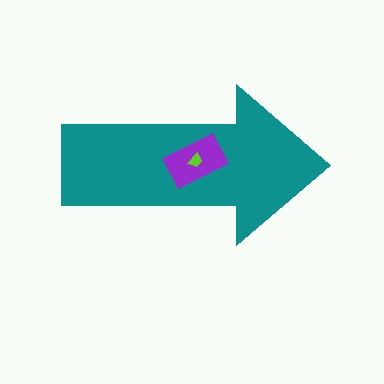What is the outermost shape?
The teal arrow.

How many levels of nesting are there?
3.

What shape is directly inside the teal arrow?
The purple rectangle.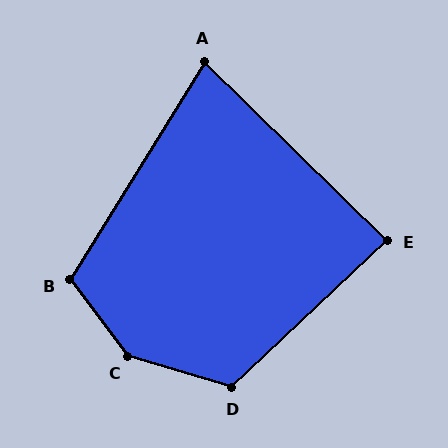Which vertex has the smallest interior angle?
A, at approximately 77 degrees.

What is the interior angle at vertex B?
Approximately 111 degrees (obtuse).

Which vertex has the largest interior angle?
C, at approximately 144 degrees.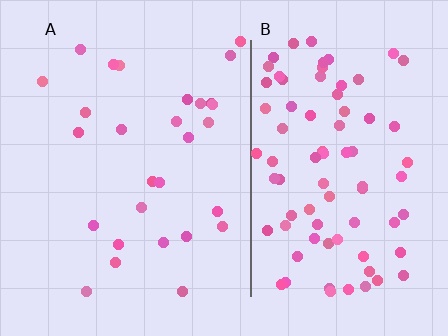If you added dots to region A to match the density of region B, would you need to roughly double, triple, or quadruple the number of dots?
Approximately triple.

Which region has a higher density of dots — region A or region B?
B (the right).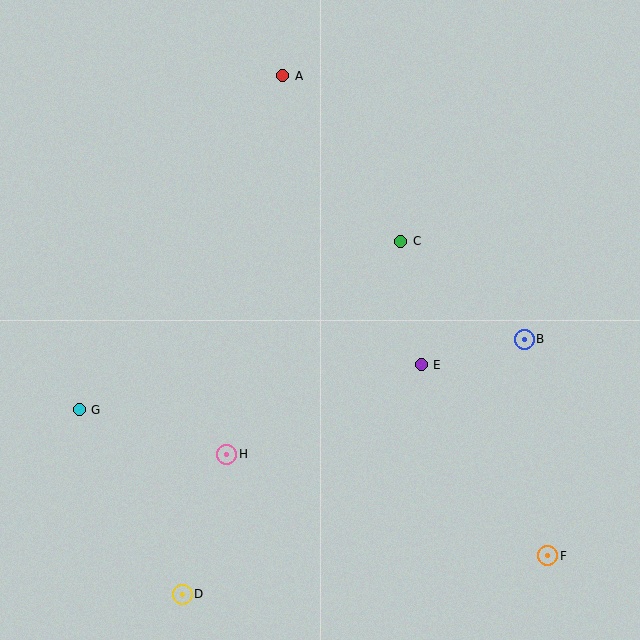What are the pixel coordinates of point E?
Point E is at (421, 365).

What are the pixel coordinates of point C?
Point C is at (401, 241).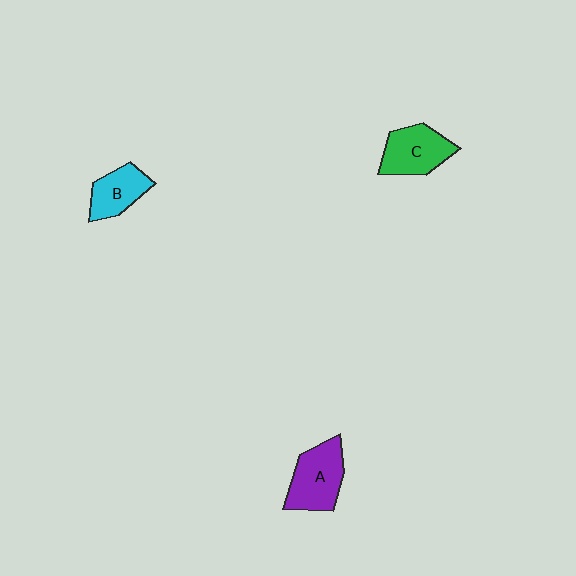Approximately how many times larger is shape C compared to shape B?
Approximately 1.3 times.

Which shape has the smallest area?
Shape B (cyan).